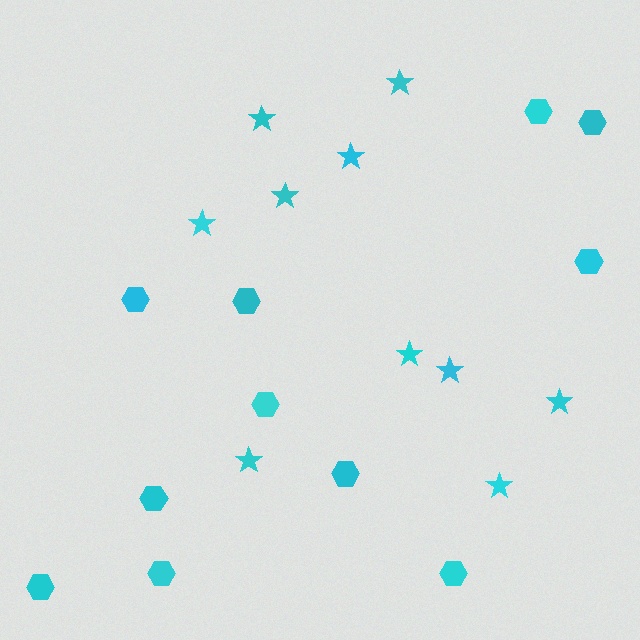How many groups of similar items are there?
There are 2 groups: one group of stars (10) and one group of hexagons (11).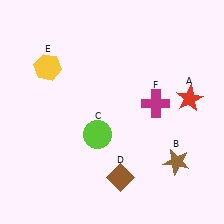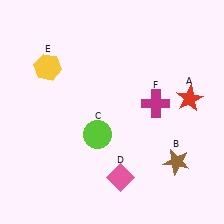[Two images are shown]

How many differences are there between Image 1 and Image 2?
There is 1 difference between the two images.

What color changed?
The diamond (D) changed from brown in Image 1 to pink in Image 2.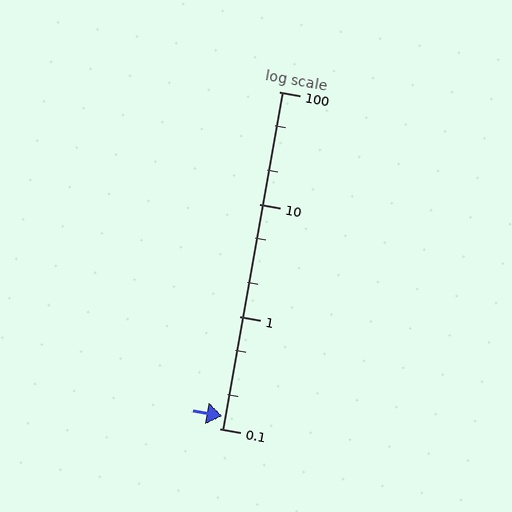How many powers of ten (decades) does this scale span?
The scale spans 3 decades, from 0.1 to 100.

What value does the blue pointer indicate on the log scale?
The pointer indicates approximately 0.13.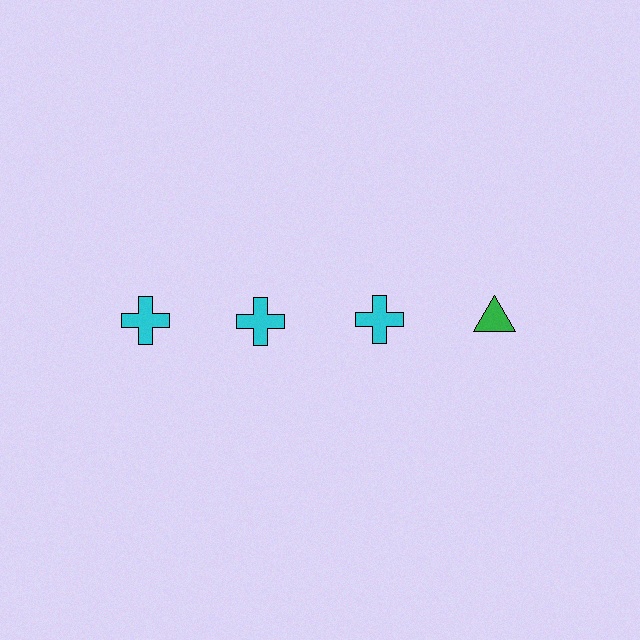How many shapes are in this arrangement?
There are 4 shapes arranged in a grid pattern.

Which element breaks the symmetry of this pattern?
The green triangle in the top row, second from right column breaks the symmetry. All other shapes are cyan crosses.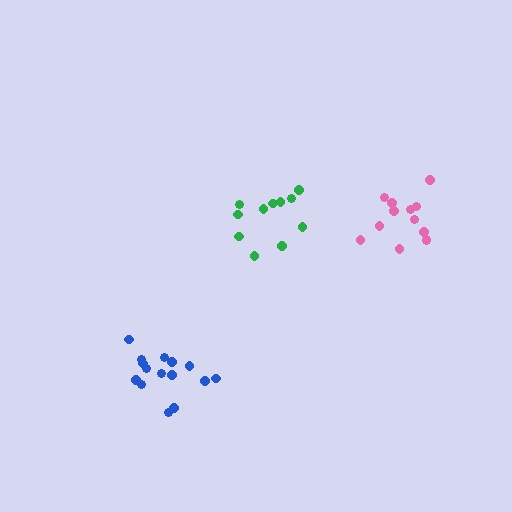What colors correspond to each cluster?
The clusters are colored: pink, blue, green.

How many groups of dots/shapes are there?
There are 3 groups.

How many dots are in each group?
Group 1: 13 dots, Group 2: 15 dots, Group 3: 11 dots (39 total).